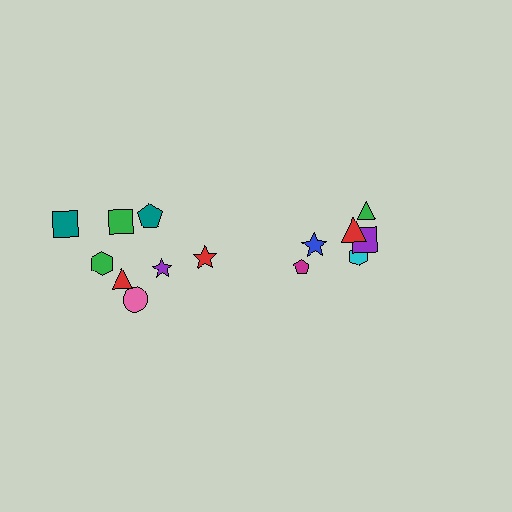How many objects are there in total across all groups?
There are 14 objects.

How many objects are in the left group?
There are 8 objects.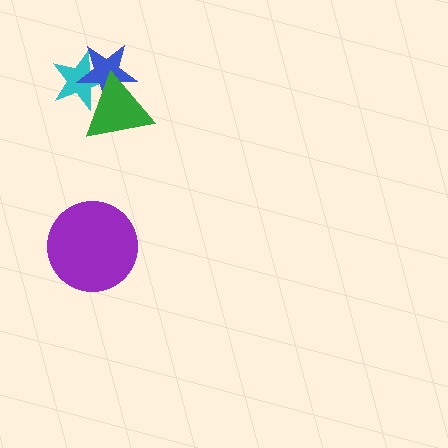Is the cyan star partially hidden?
Yes, it is partially covered by another shape.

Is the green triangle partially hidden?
No, no other shape covers it.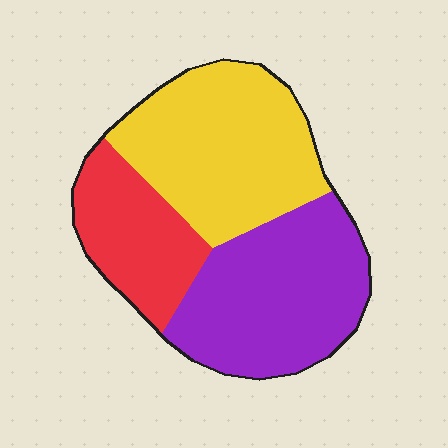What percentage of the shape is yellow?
Yellow takes up about two fifths (2/5) of the shape.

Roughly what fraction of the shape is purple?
Purple covers around 40% of the shape.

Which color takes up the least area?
Red, at roughly 20%.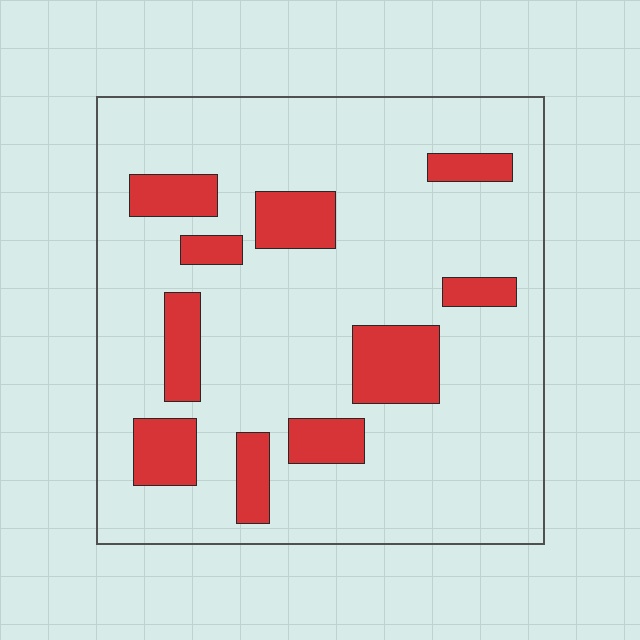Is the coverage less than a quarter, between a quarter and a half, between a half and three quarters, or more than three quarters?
Less than a quarter.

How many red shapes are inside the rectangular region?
10.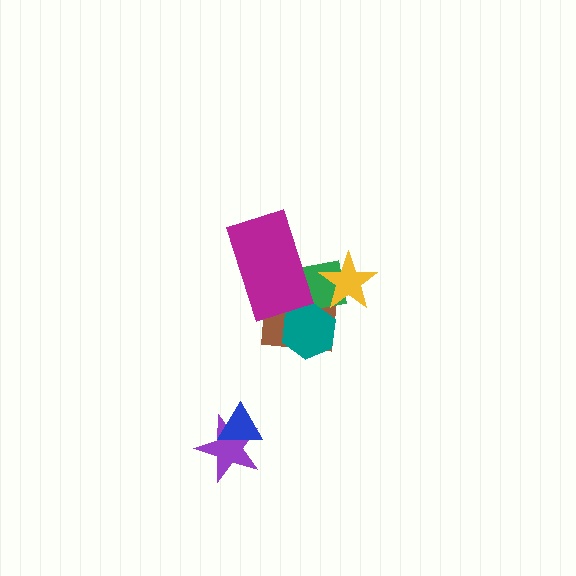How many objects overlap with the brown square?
4 objects overlap with the brown square.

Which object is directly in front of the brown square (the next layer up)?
The green square is directly in front of the brown square.